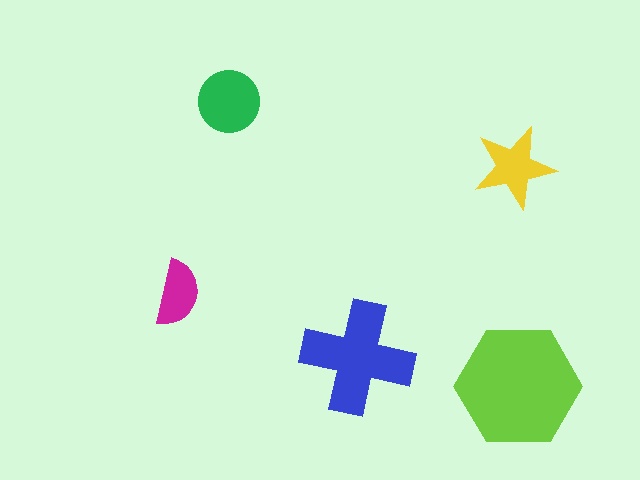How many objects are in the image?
There are 5 objects in the image.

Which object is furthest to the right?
The lime hexagon is rightmost.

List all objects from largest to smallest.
The lime hexagon, the blue cross, the green circle, the yellow star, the magenta semicircle.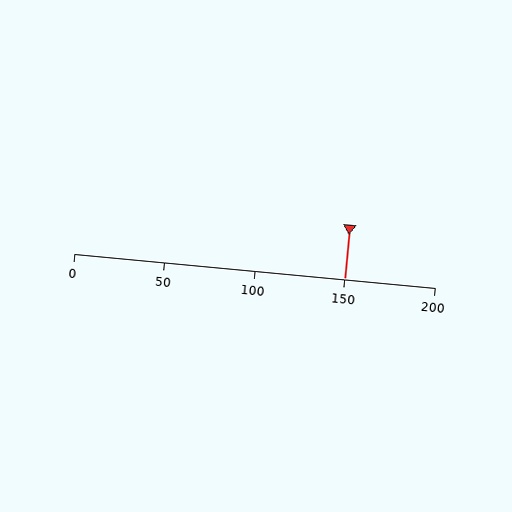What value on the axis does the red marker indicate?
The marker indicates approximately 150.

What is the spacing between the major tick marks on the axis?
The major ticks are spaced 50 apart.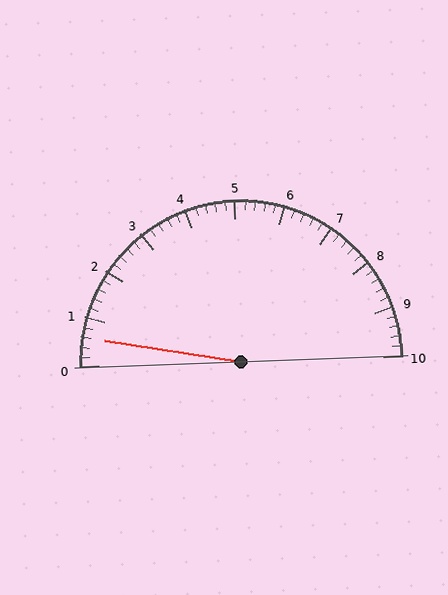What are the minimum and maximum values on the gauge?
The gauge ranges from 0 to 10.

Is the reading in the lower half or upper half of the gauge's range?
The reading is in the lower half of the range (0 to 10).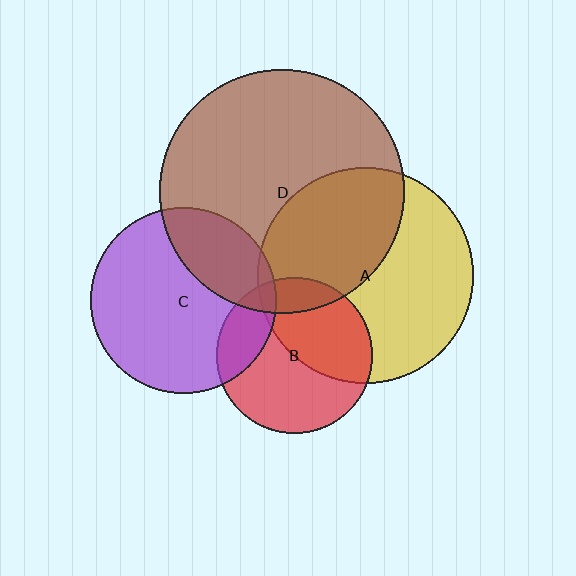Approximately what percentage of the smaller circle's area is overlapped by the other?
Approximately 20%.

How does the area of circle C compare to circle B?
Approximately 1.4 times.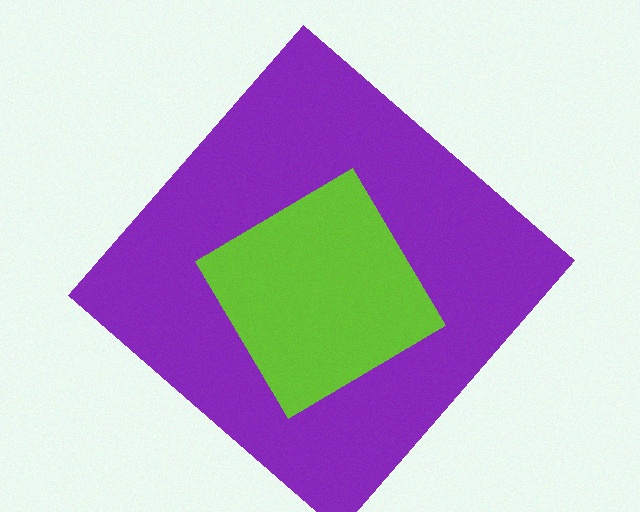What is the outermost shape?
The purple diamond.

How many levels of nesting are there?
2.